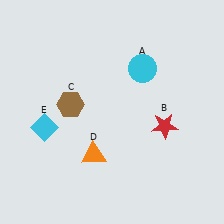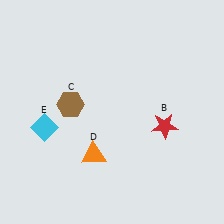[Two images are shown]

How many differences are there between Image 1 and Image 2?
There is 1 difference between the two images.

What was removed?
The cyan circle (A) was removed in Image 2.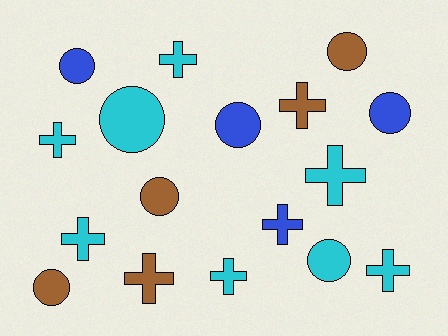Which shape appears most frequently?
Cross, with 9 objects.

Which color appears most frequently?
Cyan, with 8 objects.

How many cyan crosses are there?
There are 6 cyan crosses.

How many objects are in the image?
There are 17 objects.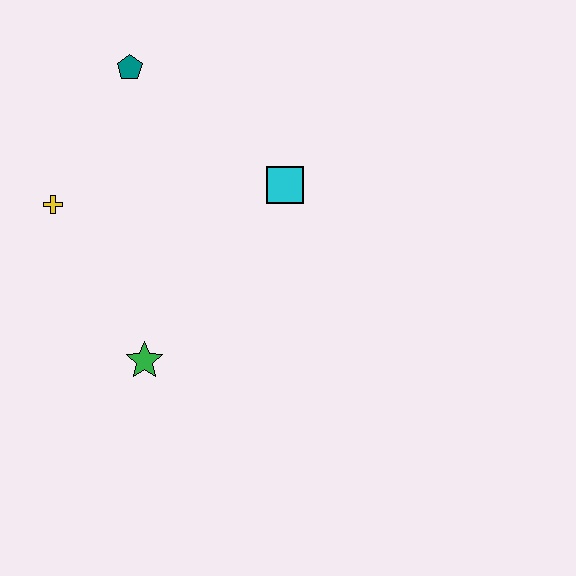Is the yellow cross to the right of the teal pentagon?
No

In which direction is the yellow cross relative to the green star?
The yellow cross is above the green star.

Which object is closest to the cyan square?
The teal pentagon is closest to the cyan square.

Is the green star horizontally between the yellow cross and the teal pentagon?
No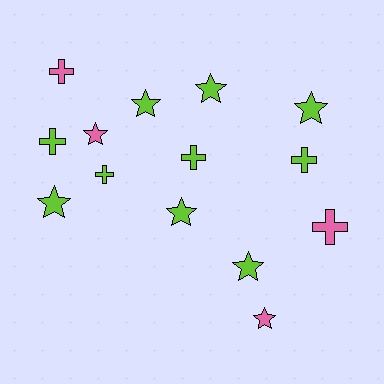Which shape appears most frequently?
Star, with 8 objects.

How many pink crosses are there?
There are 2 pink crosses.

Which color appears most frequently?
Lime, with 10 objects.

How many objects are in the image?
There are 14 objects.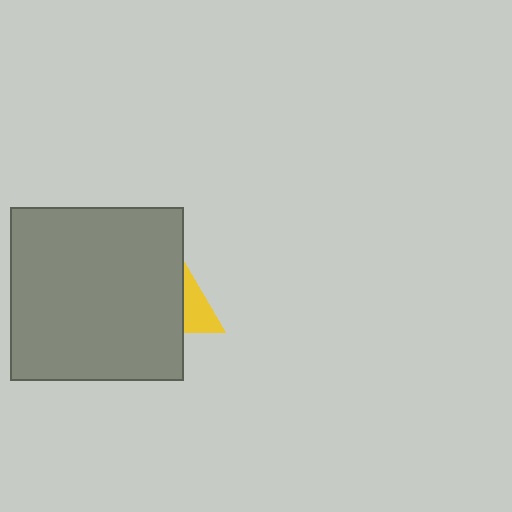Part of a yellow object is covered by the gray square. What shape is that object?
It is a triangle.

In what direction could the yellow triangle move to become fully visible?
The yellow triangle could move right. That would shift it out from behind the gray square entirely.